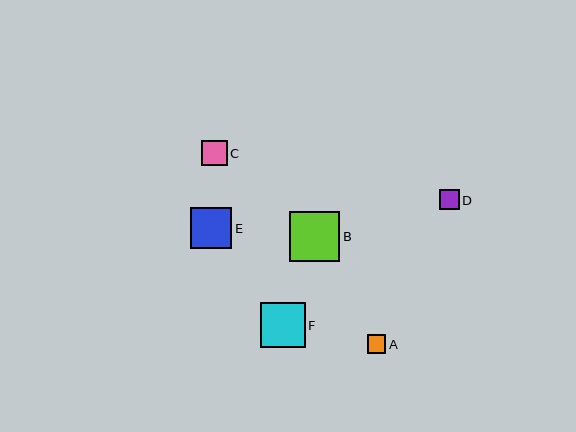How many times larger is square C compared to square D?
Square C is approximately 1.3 times the size of square D.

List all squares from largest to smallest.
From largest to smallest: B, F, E, C, D, A.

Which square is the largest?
Square B is the largest with a size of approximately 50 pixels.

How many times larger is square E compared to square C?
Square E is approximately 1.6 times the size of square C.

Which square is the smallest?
Square A is the smallest with a size of approximately 19 pixels.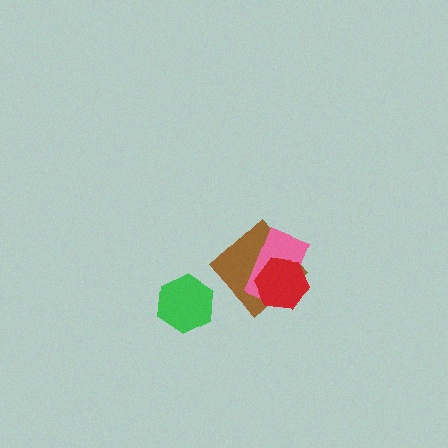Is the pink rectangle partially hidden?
Yes, it is partially covered by another shape.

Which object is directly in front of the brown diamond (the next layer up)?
The pink rectangle is directly in front of the brown diamond.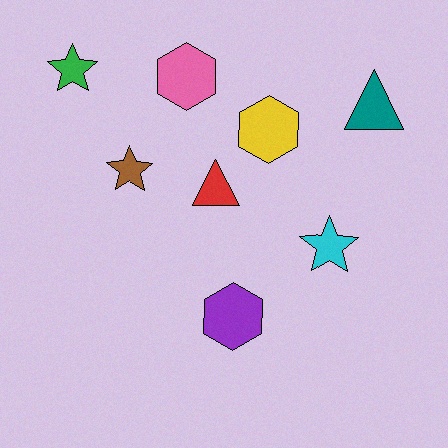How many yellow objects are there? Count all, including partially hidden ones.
There is 1 yellow object.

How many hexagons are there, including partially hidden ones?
There are 3 hexagons.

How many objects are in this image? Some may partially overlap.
There are 8 objects.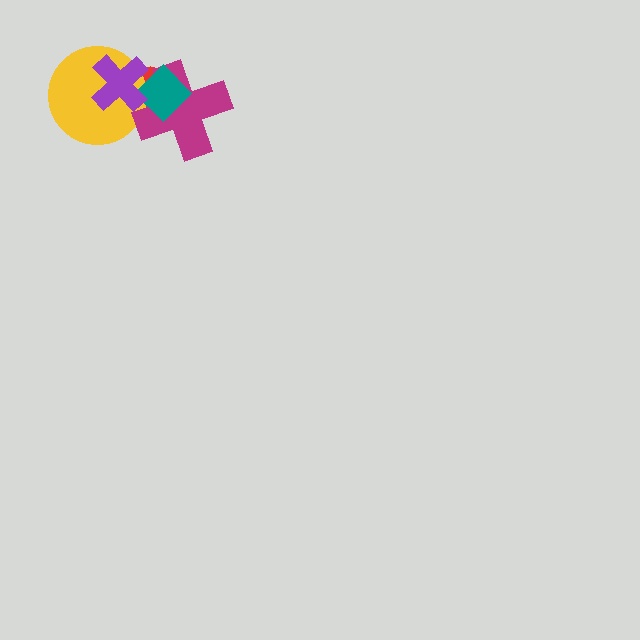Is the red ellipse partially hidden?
Yes, it is partially covered by another shape.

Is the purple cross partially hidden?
No, no other shape covers it.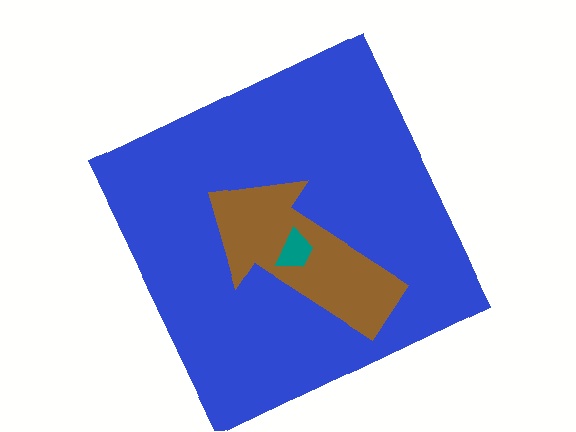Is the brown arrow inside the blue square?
Yes.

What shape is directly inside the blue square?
The brown arrow.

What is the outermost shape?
The blue square.